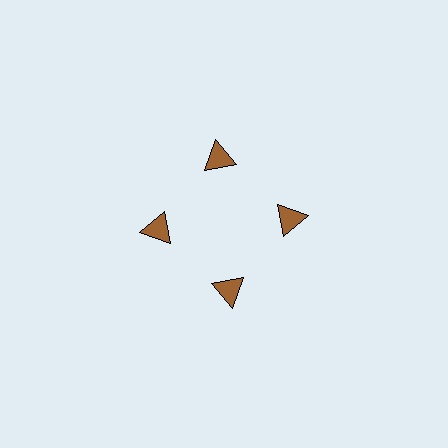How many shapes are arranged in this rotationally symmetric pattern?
There are 4 shapes, arranged in 4 groups of 1.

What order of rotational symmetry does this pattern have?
This pattern has 4-fold rotational symmetry.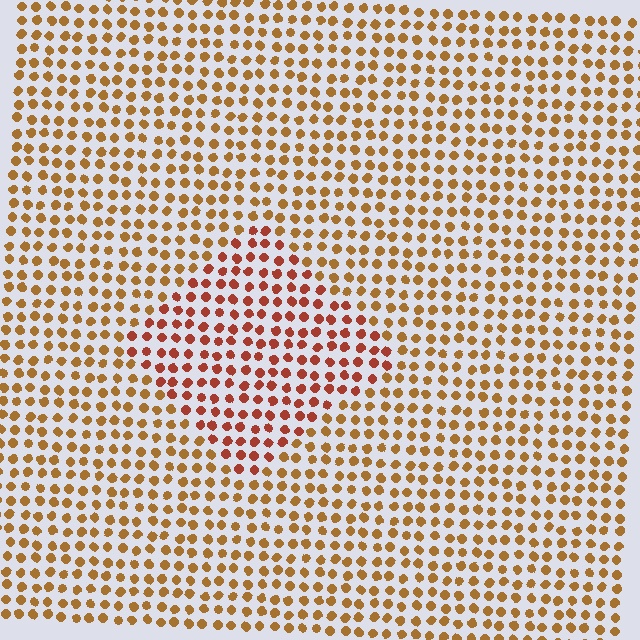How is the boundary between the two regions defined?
The boundary is defined purely by a slight shift in hue (about 28 degrees). Spacing, size, and orientation are identical on both sides.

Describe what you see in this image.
The image is filled with small brown elements in a uniform arrangement. A diamond-shaped region is visible where the elements are tinted to a slightly different hue, forming a subtle color boundary.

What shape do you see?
I see a diamond.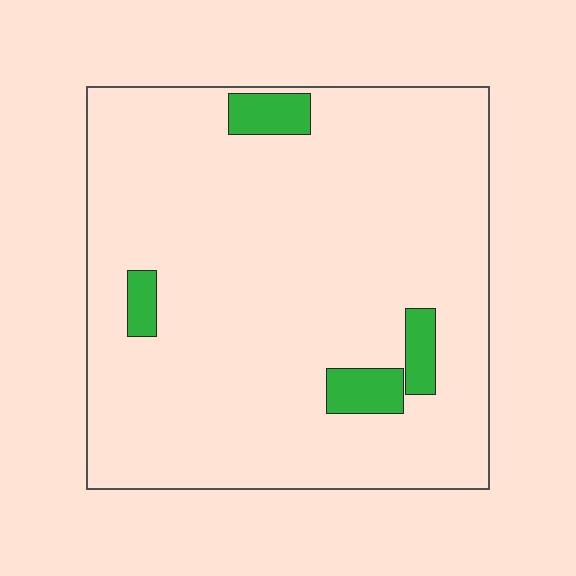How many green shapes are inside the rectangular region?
4.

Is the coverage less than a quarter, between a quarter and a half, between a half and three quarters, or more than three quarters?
Less than a quarter.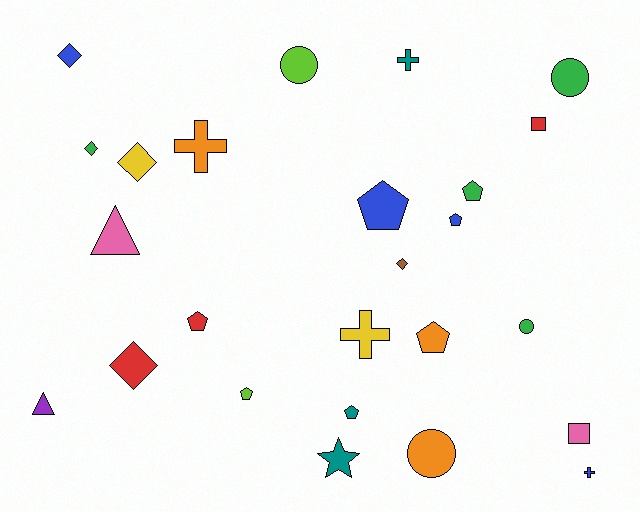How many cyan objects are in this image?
There are no cyan objects.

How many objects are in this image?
There are 25 objects.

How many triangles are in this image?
There are 2 triangles.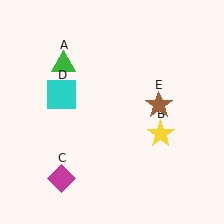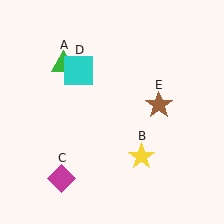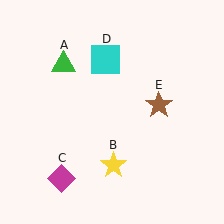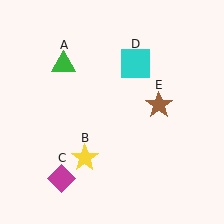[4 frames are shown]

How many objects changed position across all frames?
2 objects changed position: yellow star (object B), cyan square (object D).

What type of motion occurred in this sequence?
The yellow star (object B), cyan square (object D) rotated clockwise around the center of the scene.